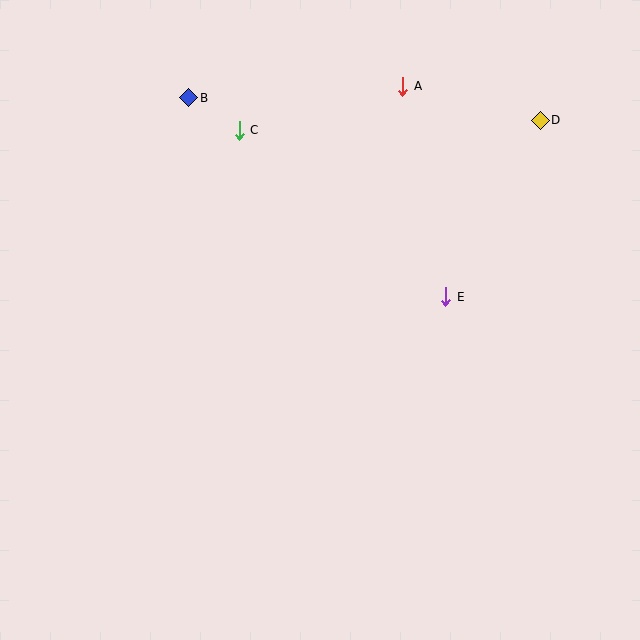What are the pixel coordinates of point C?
Point C is at (239, 130).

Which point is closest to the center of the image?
Point E at (445, 297) is closest to the center.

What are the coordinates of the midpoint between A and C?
The midpoint between A and C is at (321, 108).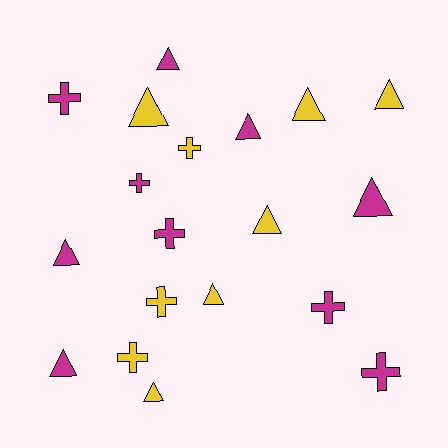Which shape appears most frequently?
Triangle, with 11 objects.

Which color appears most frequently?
Magenta, with 10 objects.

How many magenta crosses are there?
There are 5 magenta crosses.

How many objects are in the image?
There are 19 objects.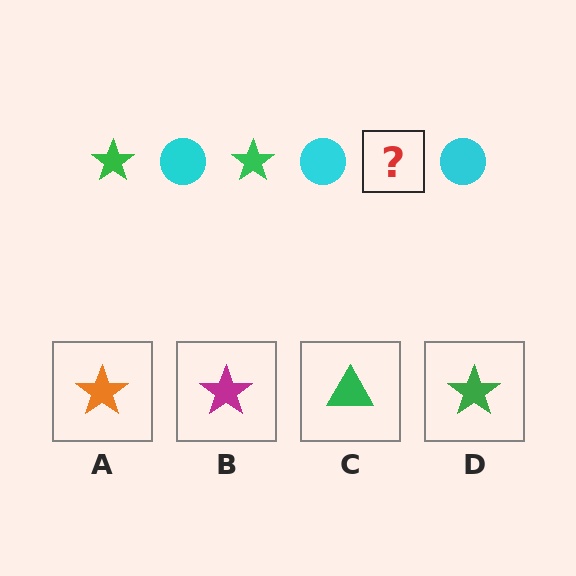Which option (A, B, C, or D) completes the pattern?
D.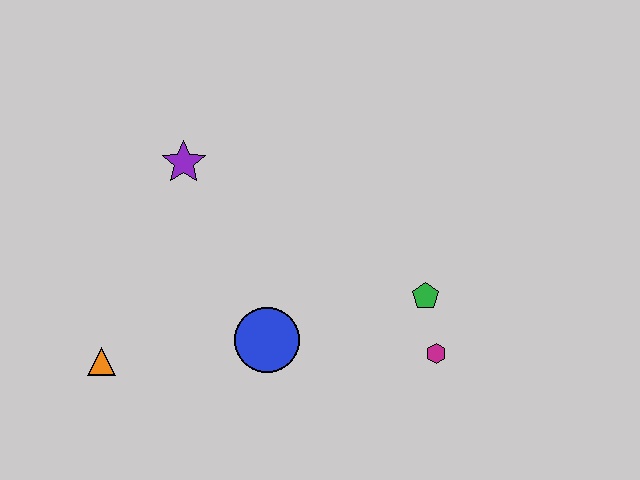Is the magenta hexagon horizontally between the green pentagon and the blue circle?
No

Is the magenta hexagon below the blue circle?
Yes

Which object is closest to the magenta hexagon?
The green pentagon is closest to the magenta hexagon.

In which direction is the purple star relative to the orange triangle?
The purple star is above the orange triangle.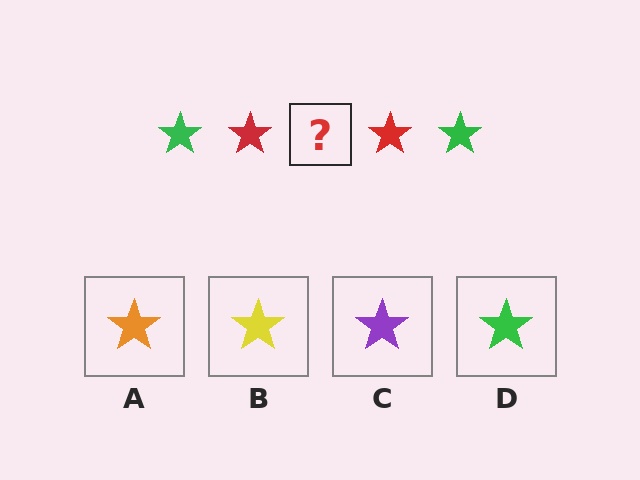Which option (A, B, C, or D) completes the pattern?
D.